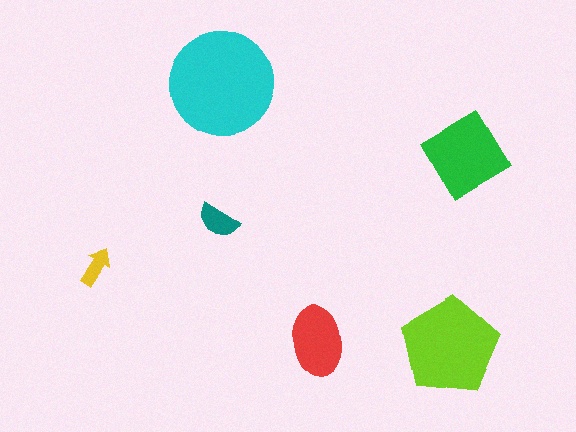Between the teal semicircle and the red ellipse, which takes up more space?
The red ellipse.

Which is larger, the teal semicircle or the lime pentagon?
The lime pentagon.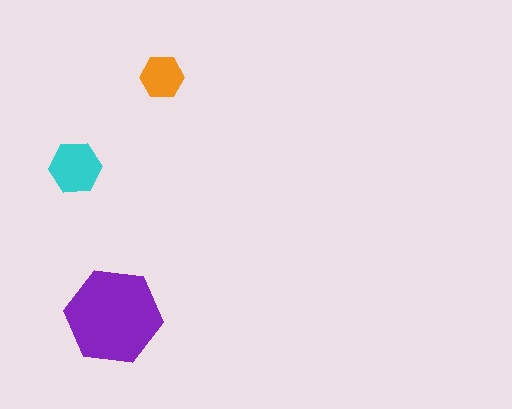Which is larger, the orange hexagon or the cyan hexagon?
The cyan one.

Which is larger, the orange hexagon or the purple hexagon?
The purple one.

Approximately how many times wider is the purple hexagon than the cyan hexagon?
About 2 times wider.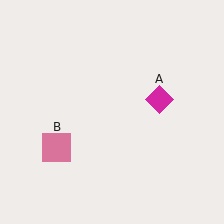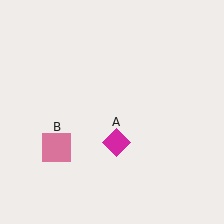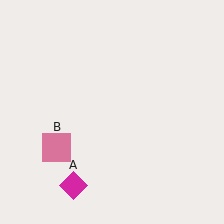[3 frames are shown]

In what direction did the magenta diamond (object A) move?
The magenta diamond (object A) moved down and to the left.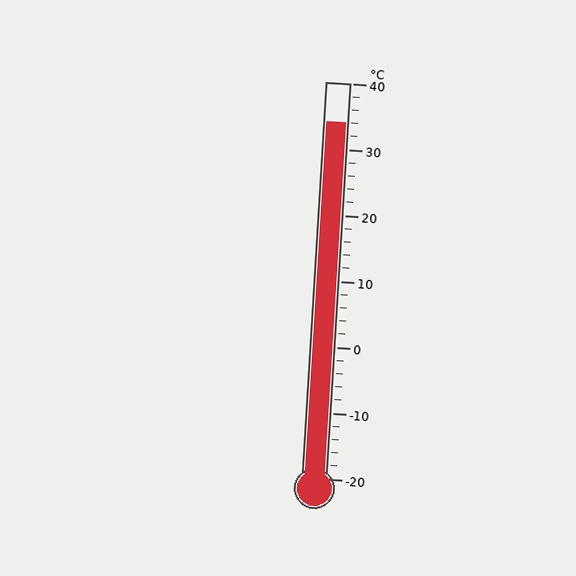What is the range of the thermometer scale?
The thermometer scale ranges from -20°C to 40°C.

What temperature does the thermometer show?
The thermometer shows approximately 34°C.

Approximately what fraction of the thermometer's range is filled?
The thermometer is filled to approximately 90% of its range.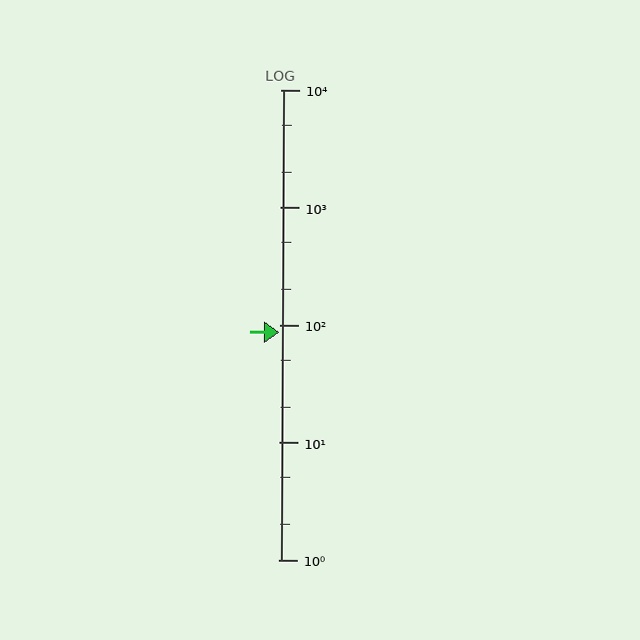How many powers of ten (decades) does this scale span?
The scale spans 4 decades, from 1 to 10000.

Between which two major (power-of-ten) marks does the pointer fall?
The pointer is between 10 and 100.